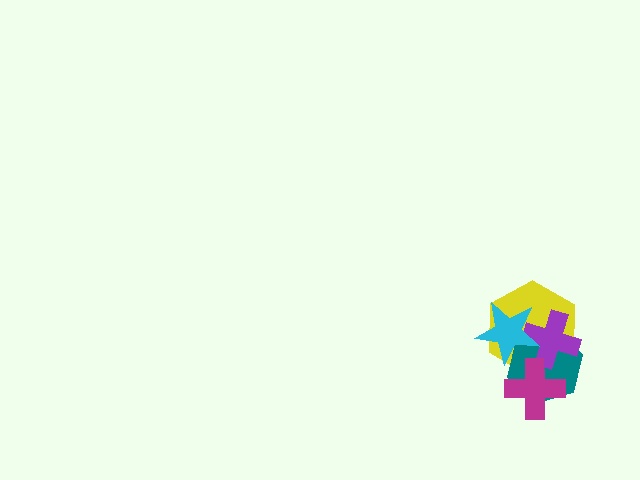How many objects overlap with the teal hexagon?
4 objects overlap with the teal hexagon.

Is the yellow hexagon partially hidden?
Yes, it is partially covered by another shape.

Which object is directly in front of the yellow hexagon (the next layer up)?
The teal hexagon is directly in front of the yellow hexagon.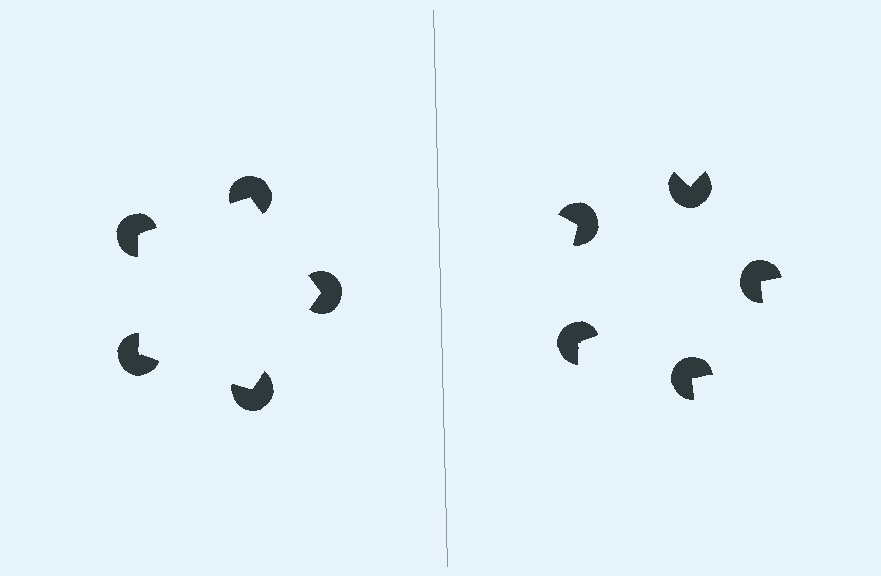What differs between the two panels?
The pac-man discs are positioned identically on both sides; only the wedge orientations differ. On the left they align to a pentagon; on the right they are misaligned.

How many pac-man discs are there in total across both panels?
10 — 5 on each side.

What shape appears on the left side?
An illusory pentagon.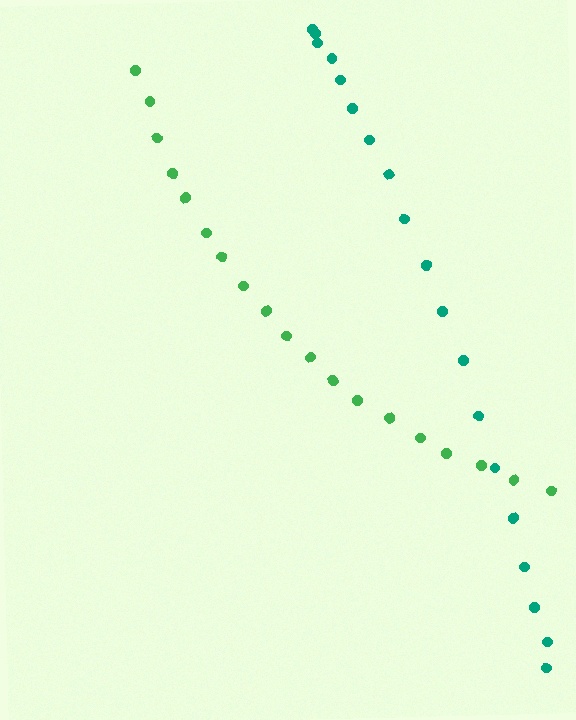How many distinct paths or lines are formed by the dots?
There are 2 distinct paths.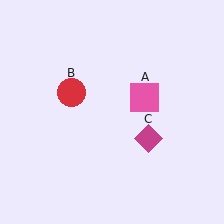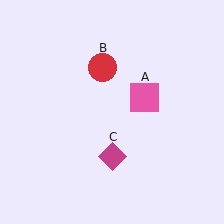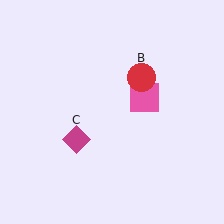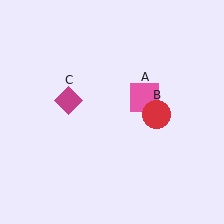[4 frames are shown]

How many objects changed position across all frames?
2 objects changed position: red circle (object B), magenta diamond (object C).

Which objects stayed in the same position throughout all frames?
Pink square (object A) remained stationary.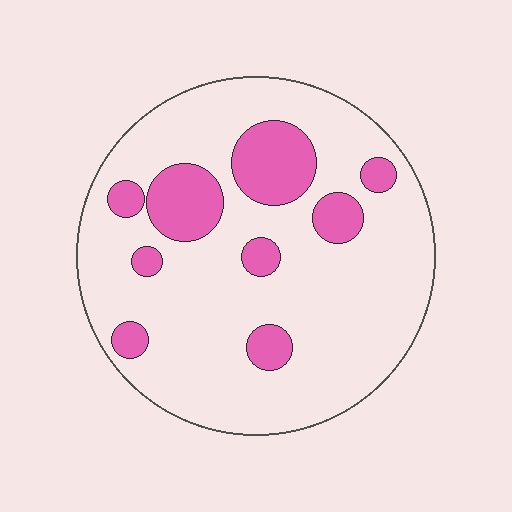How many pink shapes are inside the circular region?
9.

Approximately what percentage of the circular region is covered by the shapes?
Approximately 20%.